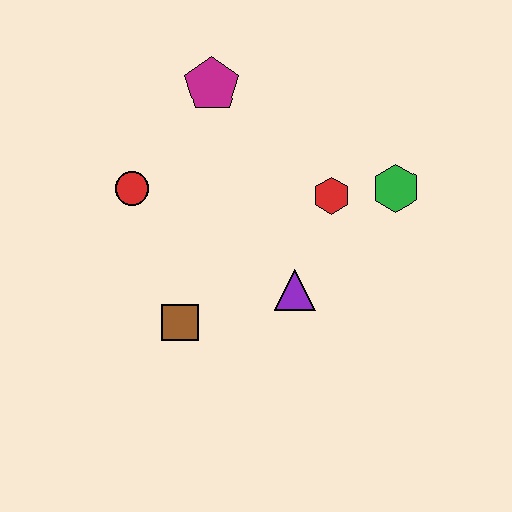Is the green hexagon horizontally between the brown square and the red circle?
No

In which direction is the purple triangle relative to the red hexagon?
The purple triangle is below the red hexagon.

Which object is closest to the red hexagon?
The green hexagon is closest to the red hexagon.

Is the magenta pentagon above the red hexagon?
Yes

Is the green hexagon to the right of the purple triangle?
Yes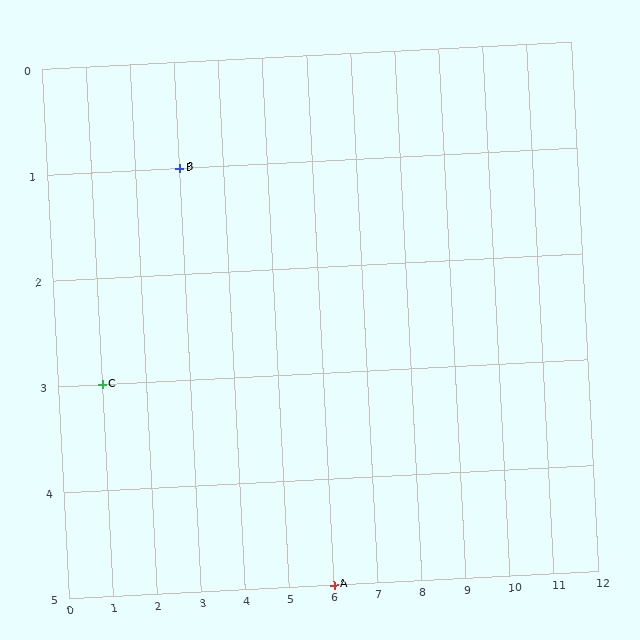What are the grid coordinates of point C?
Point C is at grid coordinates (1, 3).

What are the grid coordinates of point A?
Point A is at grid coordinates (6, 5).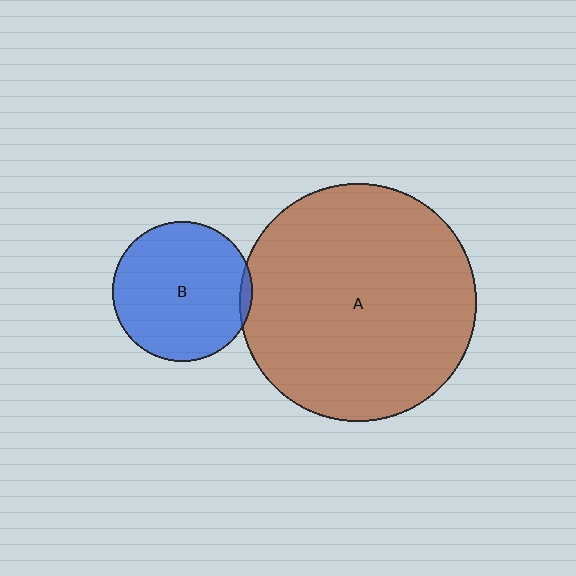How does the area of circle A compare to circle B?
Approximately 2.9 times.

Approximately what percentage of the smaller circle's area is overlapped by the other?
Approximately 5%.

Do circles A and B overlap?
Yes.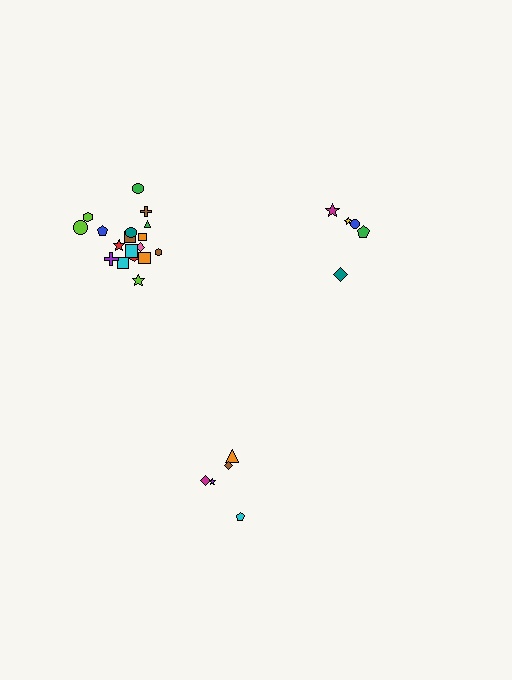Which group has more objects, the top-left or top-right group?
The top-left group.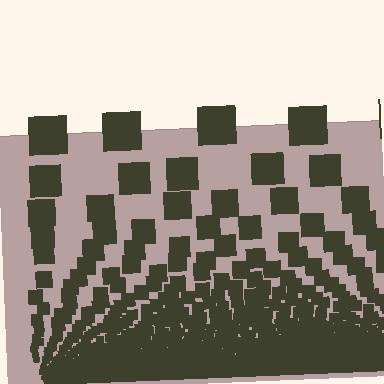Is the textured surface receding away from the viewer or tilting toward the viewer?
The surface appears to tilt toward the viewer. Texture elements get larger and sparser toward the top.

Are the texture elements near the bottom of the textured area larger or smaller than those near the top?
Smaller. The gradient is inverted — elements near the bottom are smaller and denser.